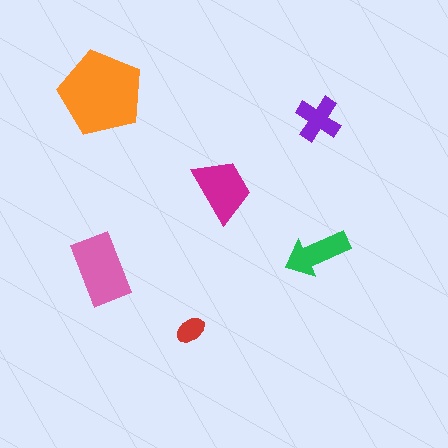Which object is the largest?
The orange pentagon.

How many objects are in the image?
There are 6 objects in the image.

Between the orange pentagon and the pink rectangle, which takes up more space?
The orange pentagon.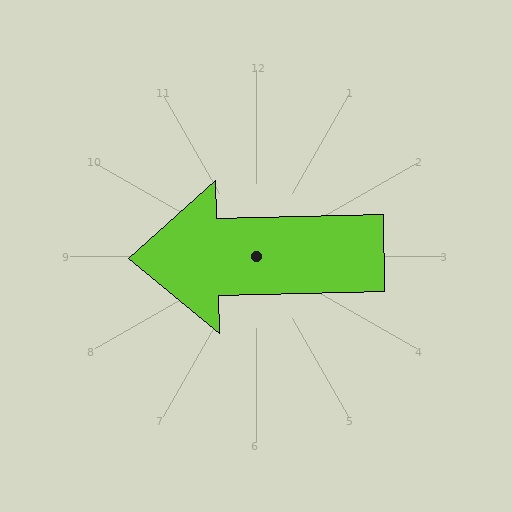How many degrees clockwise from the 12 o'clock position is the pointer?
Approximately 269 degrees.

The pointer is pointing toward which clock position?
Roughly 9 o'clock.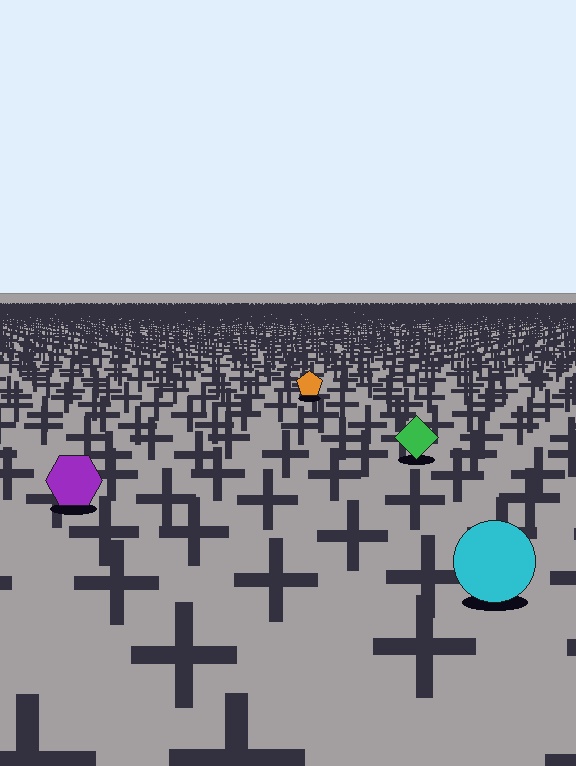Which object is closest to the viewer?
The cyan circle is closest. The texture marks near it are larger and more spread out.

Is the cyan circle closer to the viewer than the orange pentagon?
Yes. The cyan circle is closer — you can tell from the texture gradient: the ground texture is coarser near it.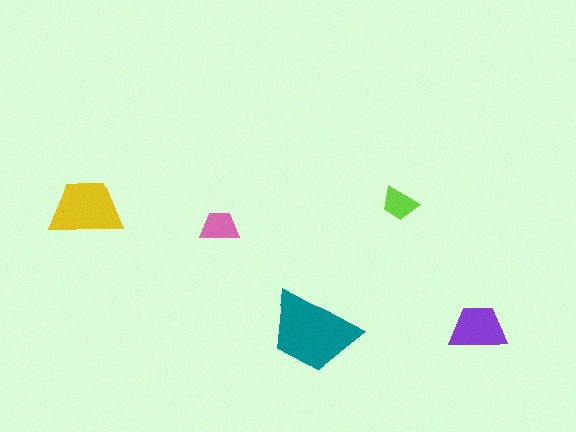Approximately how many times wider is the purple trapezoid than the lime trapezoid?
About 1.5 times wider.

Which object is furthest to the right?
The purple trapezoid is rightmost.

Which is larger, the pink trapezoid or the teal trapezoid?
The teal one.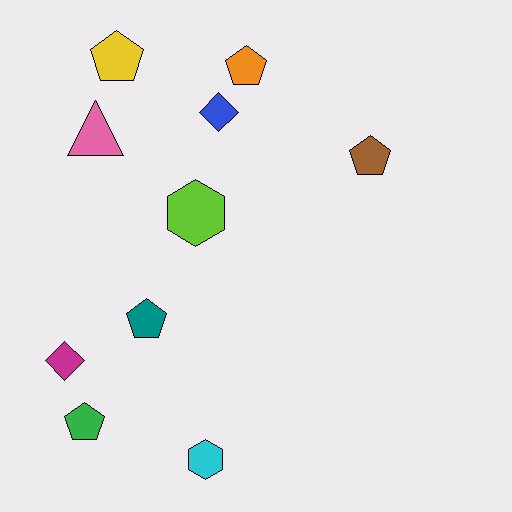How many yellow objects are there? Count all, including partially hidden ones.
There is 1 yellow object.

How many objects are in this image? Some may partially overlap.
There are 10 objects.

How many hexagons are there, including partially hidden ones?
There are 2 hexagons.